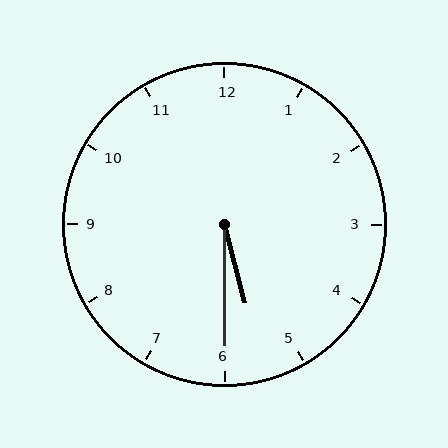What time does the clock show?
5:30.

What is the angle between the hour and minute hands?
Approximately 15 degrees.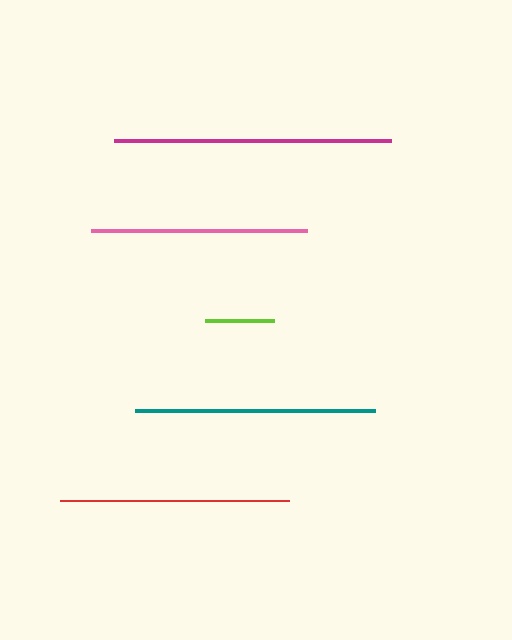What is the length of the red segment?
The red segment is approximately 229 pixels long.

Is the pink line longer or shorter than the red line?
The red line is longer than the pink line.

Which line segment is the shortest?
The lime line is the shortest at approximately 69 pixels.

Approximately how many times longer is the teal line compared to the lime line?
The teal line is approximately 3.5 times the length of the lime line.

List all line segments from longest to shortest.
From longest to shortest: magenta, teal, red, pink, lime.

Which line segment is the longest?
The magenta line is the longest at approximately 278 pixels.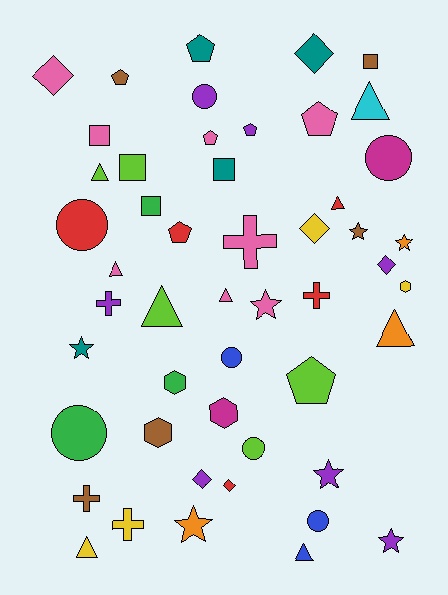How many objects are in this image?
There are 50 objects.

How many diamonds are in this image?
There are 6 diamonds.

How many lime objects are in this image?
There are 5 lime objects.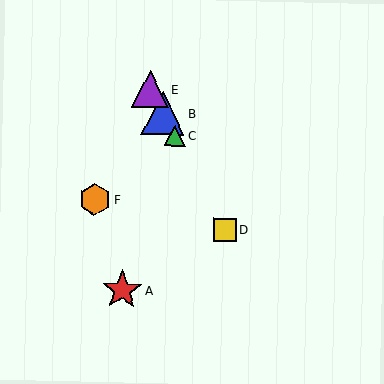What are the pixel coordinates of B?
Object B is at (163, 113).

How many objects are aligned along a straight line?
4 objects (B, C, D, E) are aligned along a straight line.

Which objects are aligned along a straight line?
Objects B, C, D, E are aligned along a straight line.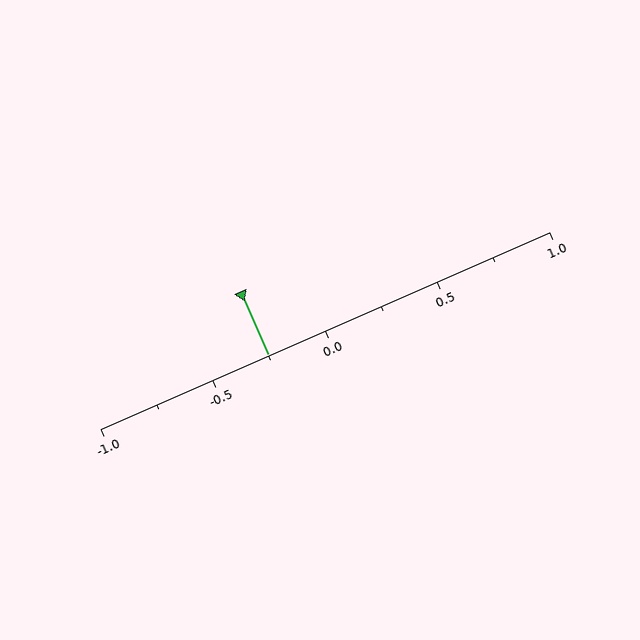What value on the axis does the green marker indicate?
The marker indicates approximately -0.25.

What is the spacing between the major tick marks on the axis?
The major ticks are spaced 0.5 apart.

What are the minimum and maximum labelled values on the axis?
The axis runs from -1.0 to 1.0.